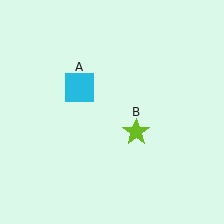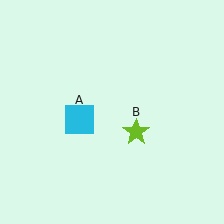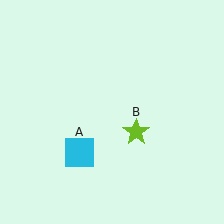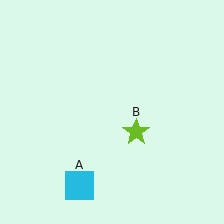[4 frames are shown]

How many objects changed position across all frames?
1 object changed position: cyan square (object A).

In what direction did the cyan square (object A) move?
The cyan square (object A) moved down.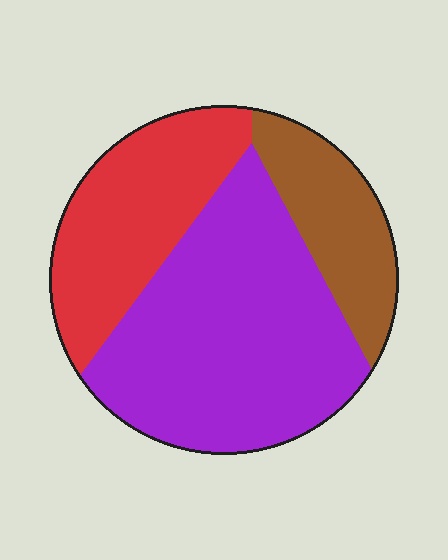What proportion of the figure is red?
Red takes up about one quarter (1/4) of the figure.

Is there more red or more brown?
Red.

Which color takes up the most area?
Purple, at roughly 55%.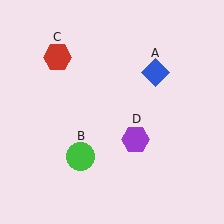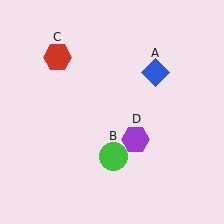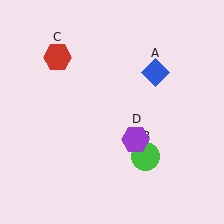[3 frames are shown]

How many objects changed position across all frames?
1 object changed position: green circle (object B).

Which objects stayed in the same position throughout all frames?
Blue diamond (object A) and red hexagon (object C) and purple hexagon (object D) remained stationary.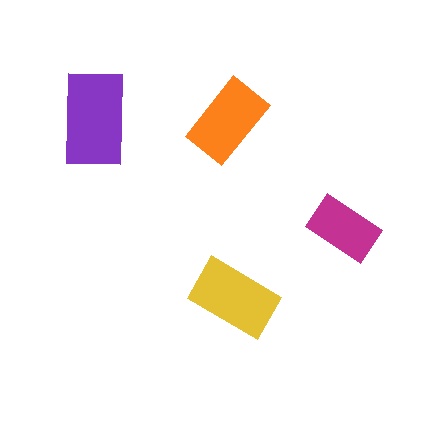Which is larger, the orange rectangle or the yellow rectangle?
The yellow one.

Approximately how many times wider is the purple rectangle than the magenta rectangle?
About 1.5 times wider.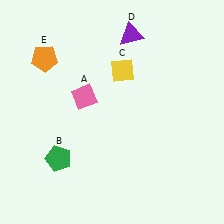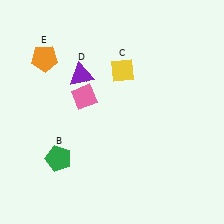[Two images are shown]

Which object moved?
The purple triangle (D) moved left.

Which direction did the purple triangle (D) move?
The purple triangle (D) moved left.